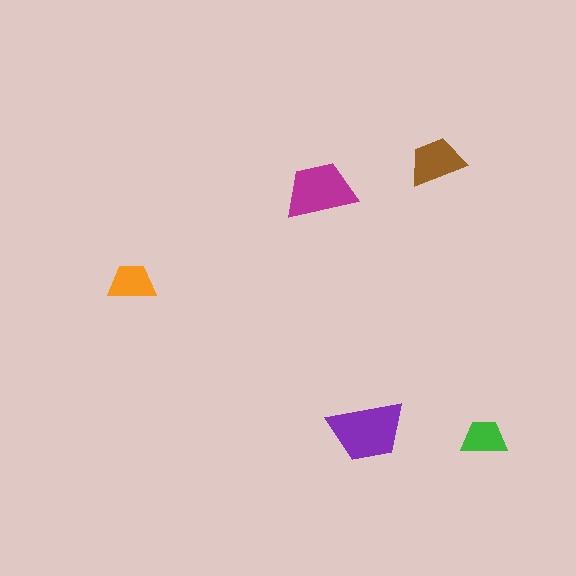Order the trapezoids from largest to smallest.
the purple one, the magenta one, the brown one, the orange one, the green one.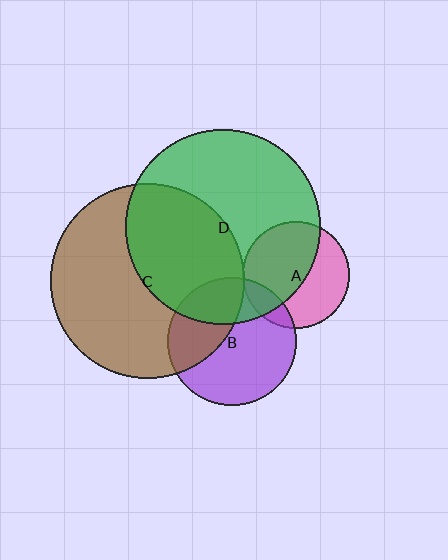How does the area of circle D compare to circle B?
Approximately 2.3 times.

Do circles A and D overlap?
Yes.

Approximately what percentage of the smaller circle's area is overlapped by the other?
Approximately 55%.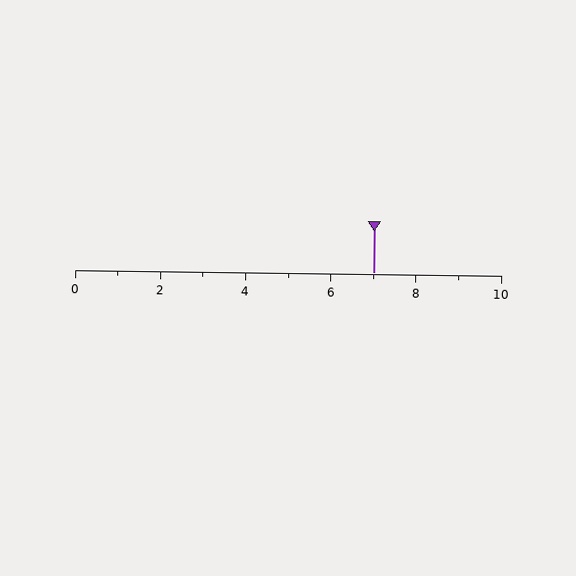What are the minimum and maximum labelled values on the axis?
The axis runs from 0 to 10.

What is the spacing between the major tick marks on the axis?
The major ticks are spaced 2 apart.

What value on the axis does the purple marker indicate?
The marker indicates approximately 7.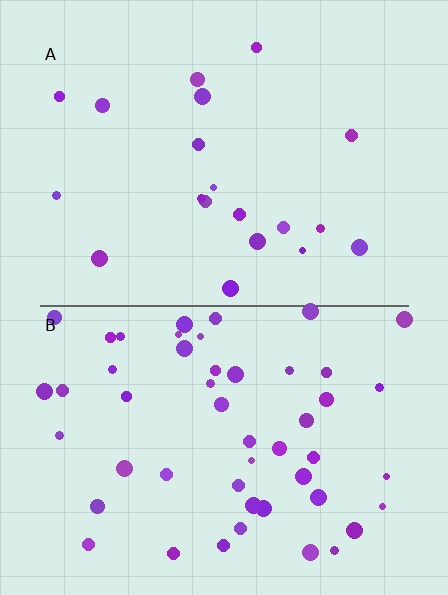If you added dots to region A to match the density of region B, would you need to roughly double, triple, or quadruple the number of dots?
Approximately triple.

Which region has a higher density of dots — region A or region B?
B (the bottom).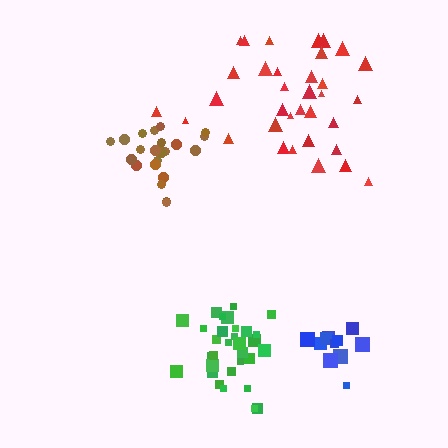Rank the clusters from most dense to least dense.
brown, green, blue, red.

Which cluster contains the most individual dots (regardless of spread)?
Red (35).